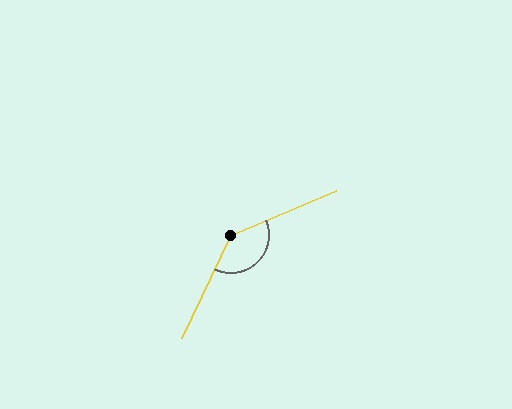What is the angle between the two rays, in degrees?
Approximately 138 degrees.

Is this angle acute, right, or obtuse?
It is obtuse.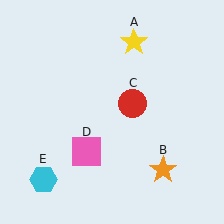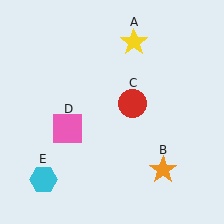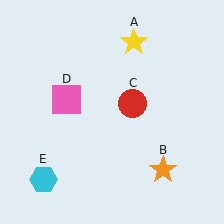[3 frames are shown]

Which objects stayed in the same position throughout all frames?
Yellow star (object A) and orange star (object B) and red circle (object C) and cyan hexagon (object E) remained stationary.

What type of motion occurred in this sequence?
The pink square (object D) rotated clockwise around the center of the scene.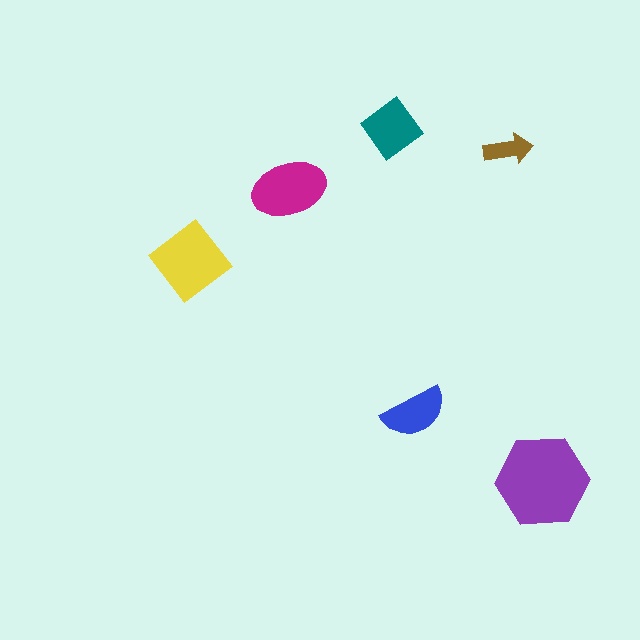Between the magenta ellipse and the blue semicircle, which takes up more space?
The magenta ellipse.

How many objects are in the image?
There are 6 objects in the image.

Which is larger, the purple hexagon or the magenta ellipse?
The purple hexagon.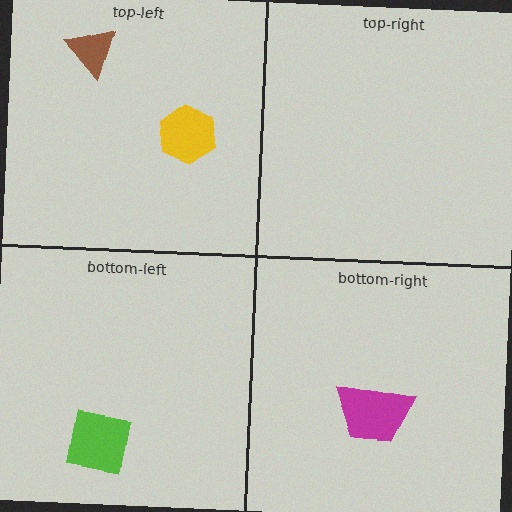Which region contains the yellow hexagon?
The top-left region.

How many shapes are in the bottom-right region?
1.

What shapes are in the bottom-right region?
The magenta trapezoid.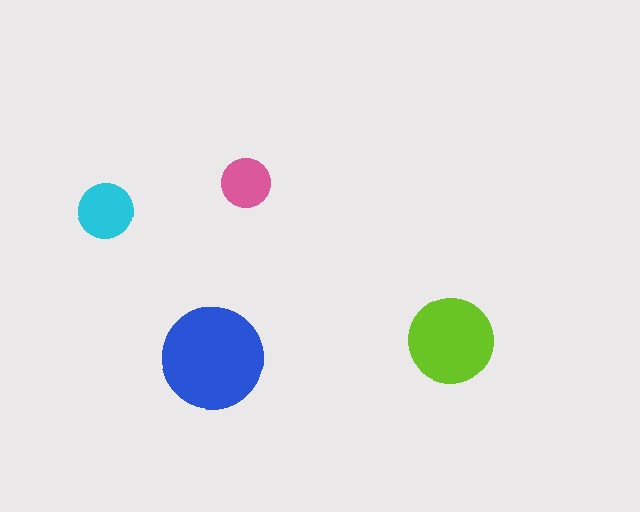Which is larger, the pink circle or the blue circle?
The blue one.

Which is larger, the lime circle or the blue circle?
The blue one.